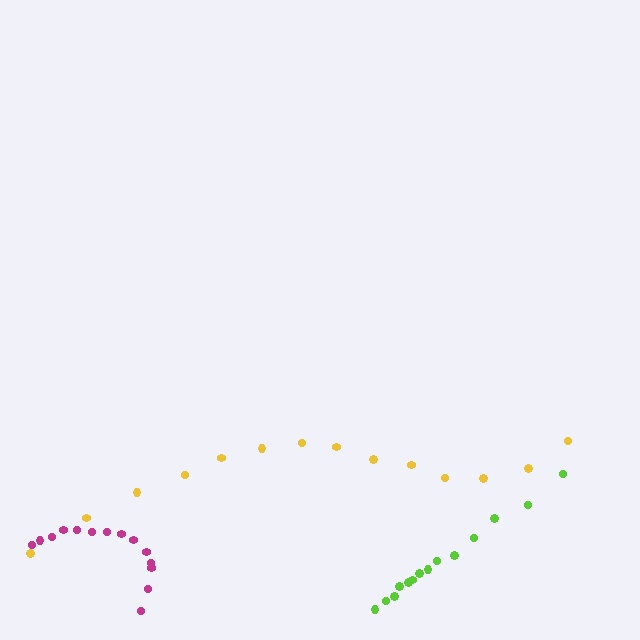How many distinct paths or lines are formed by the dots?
There are 3 distinct paths.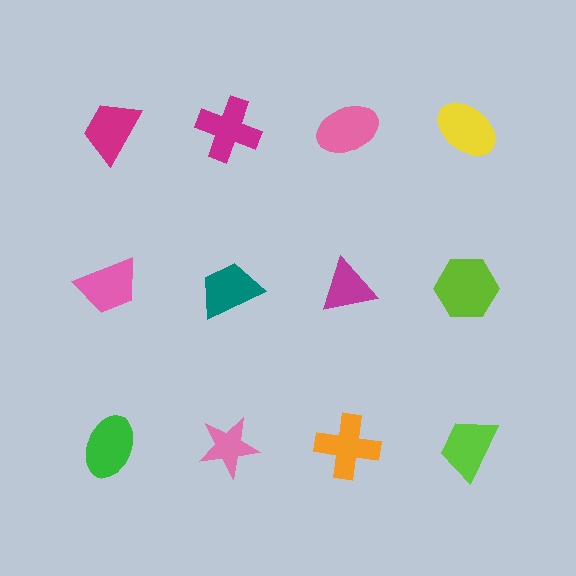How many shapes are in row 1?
4 shapes.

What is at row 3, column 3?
An orange cross.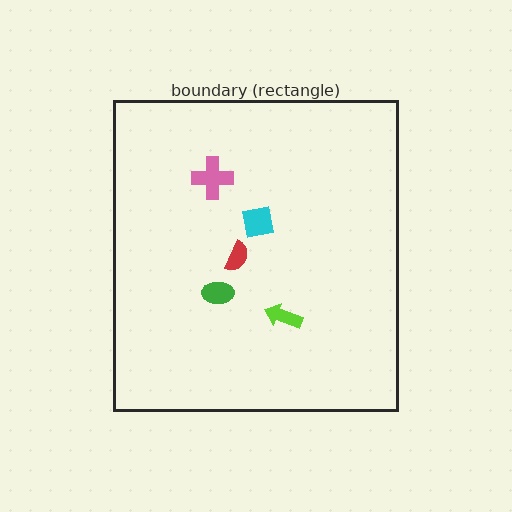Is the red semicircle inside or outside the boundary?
Inside.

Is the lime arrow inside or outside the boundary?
Inside.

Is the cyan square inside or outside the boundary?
Inside.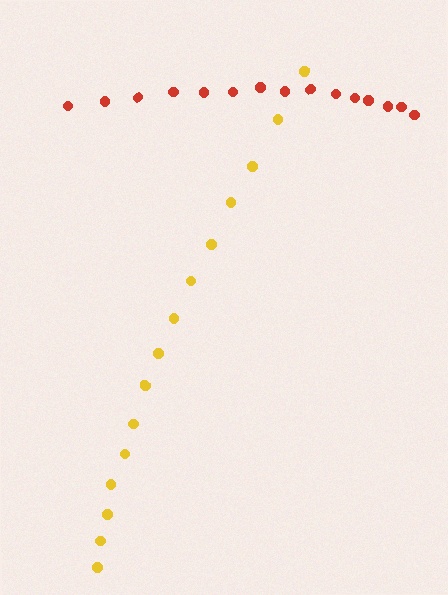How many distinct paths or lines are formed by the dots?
There are 2 distinct paths.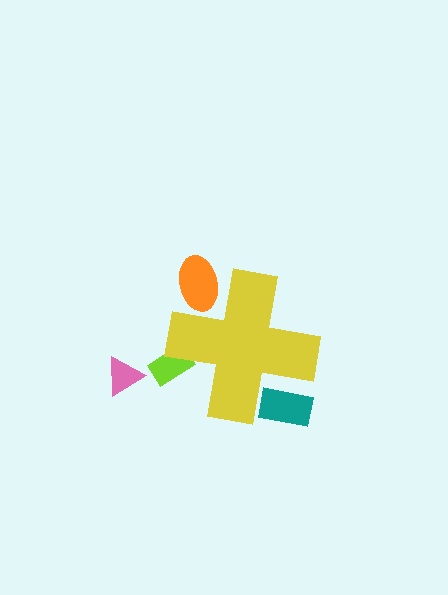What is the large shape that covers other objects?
A yellow cross.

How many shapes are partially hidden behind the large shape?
3 shapes are partially hidden.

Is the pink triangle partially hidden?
No, the pink triangle is fully visible.